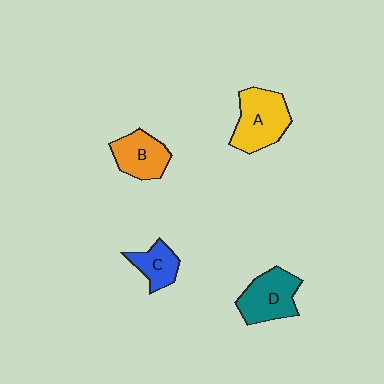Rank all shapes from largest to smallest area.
From largest to smallest: A (yellow), D (teal), B (orange), C (blue).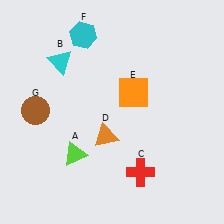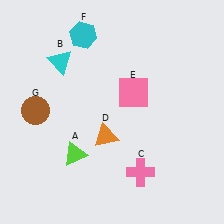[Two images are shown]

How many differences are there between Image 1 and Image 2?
There are 2 differences between the two images.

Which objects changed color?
C changed from red to pink. E changed from orange to pink.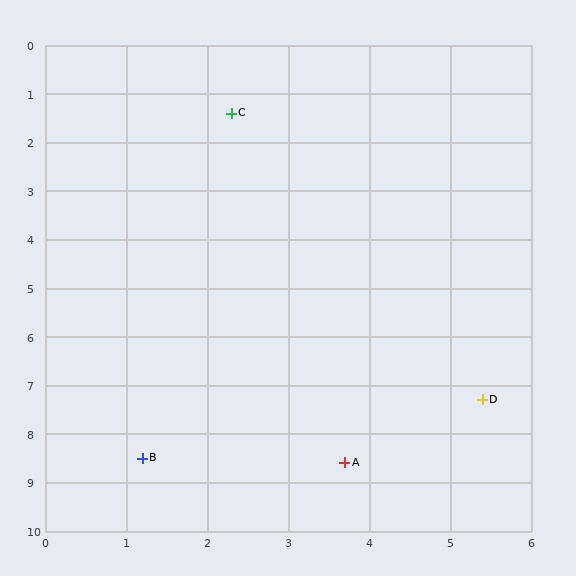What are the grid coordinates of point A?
Point A is at approximately (3.7, 8.6).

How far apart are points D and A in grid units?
Points D and A are about 2.1 grid units apart.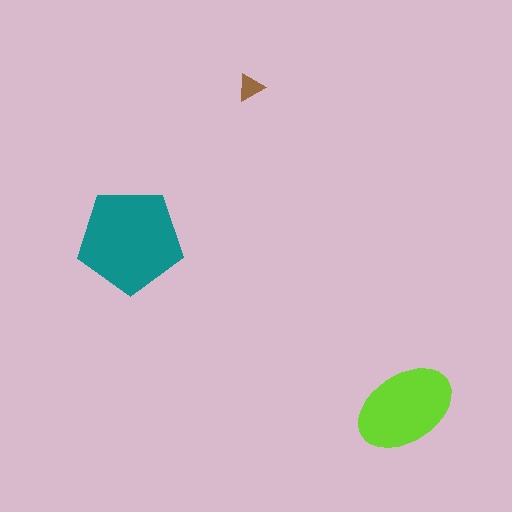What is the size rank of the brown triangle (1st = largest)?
3rd.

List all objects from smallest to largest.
The brown triangle, the lime ellipse, the teal pentagon.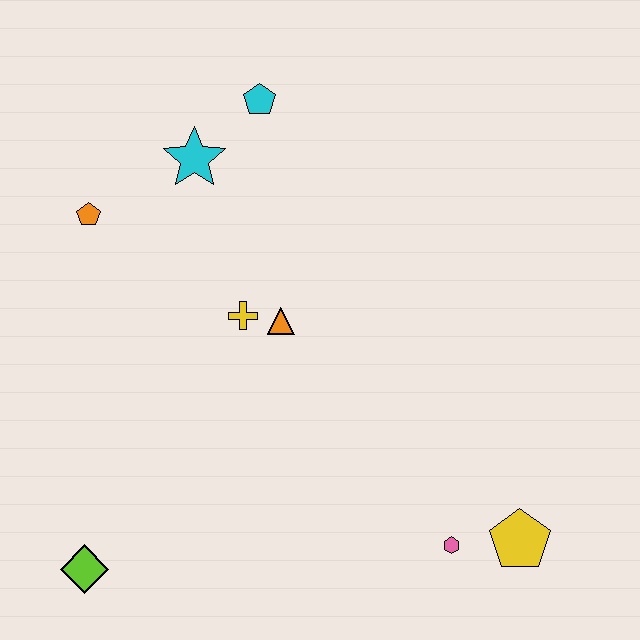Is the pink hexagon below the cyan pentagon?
Yes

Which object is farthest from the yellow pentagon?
The orange pentagon is farthest from the yellow pentagon.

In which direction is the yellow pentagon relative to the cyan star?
The yellow pentagon is below the cyan star.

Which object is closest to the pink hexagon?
The yellow pentagon is closest to the pink hexagon.